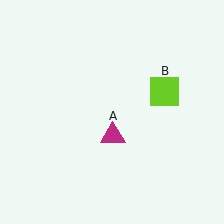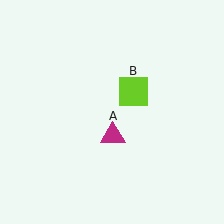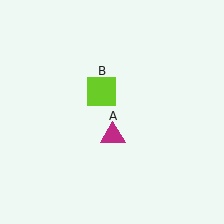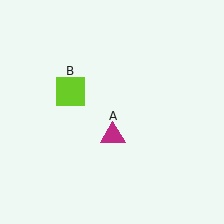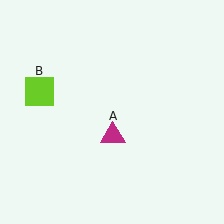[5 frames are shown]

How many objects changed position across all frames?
1 object changed position: lime square (object B).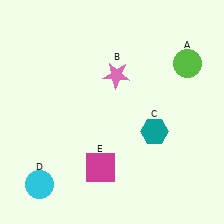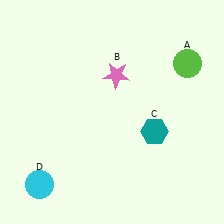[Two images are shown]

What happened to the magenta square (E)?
The magenta square (E) was removed in Image 2. It was in the bottom-left area of Image 1.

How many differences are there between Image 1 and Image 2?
There is 1 difference between the two images.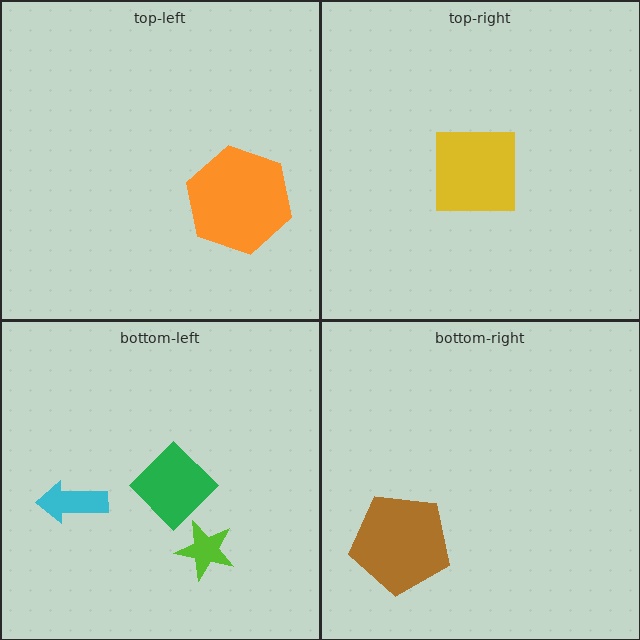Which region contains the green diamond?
The bottom-left region.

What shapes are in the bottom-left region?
The cyan arrow, the green diamond, the lime star.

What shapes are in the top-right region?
The yellow square.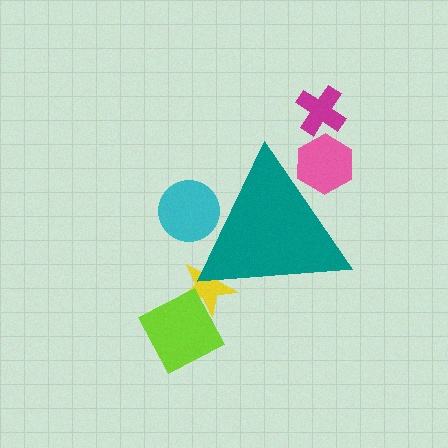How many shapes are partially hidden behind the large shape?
3 shapes are partially hidden.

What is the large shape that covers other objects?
A teal triangle.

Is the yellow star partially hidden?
Yes, the yellow star is partially hidden behind the teal triangle.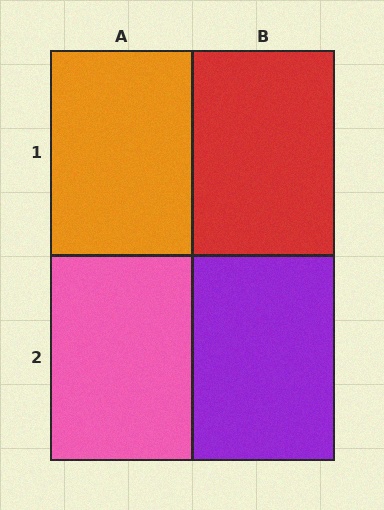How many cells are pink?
1 cell is pink.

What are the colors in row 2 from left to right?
Pink, purple.